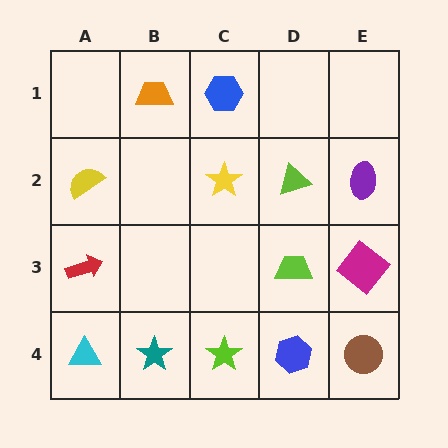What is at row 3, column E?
A magenta diamond.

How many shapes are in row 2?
4 shapes.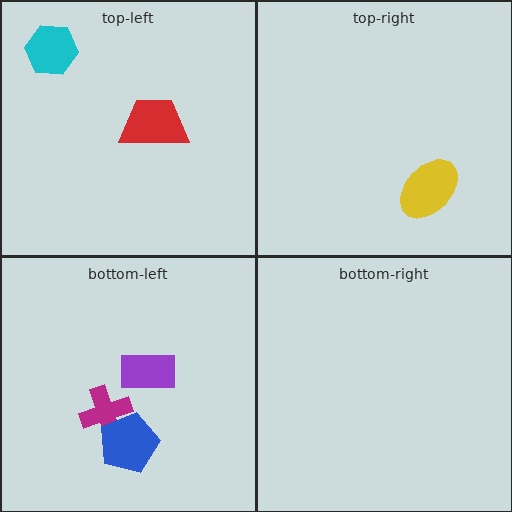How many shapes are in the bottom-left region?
3.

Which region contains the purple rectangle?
The bottom-left region.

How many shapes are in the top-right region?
1.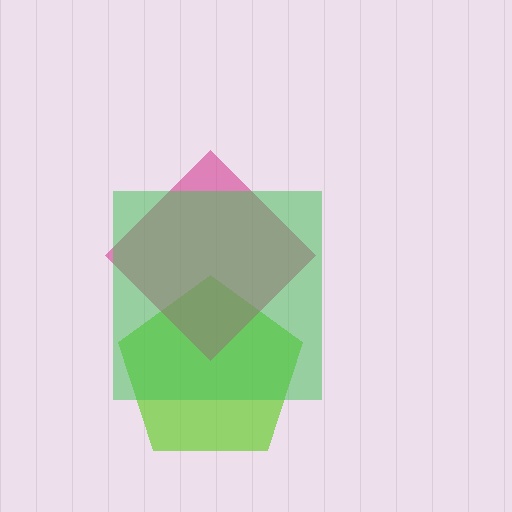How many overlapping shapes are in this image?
There are 3 overlapping shapes in the image.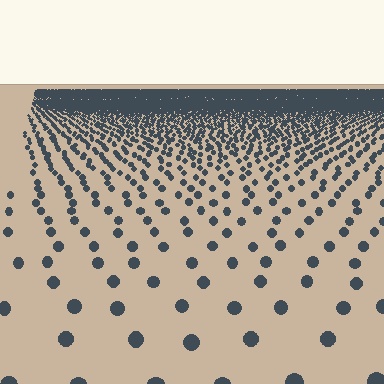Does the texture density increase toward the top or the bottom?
Density increases toward the top.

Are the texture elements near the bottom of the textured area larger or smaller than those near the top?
Larger. Near the bottom, elements are closer to the viewer and appear at a bigger on-screen size.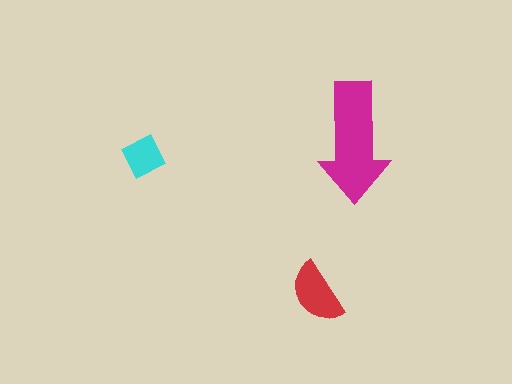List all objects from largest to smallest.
The magenta arrow, the red semicircle, the cyan diamond.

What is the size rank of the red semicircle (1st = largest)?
2nd.